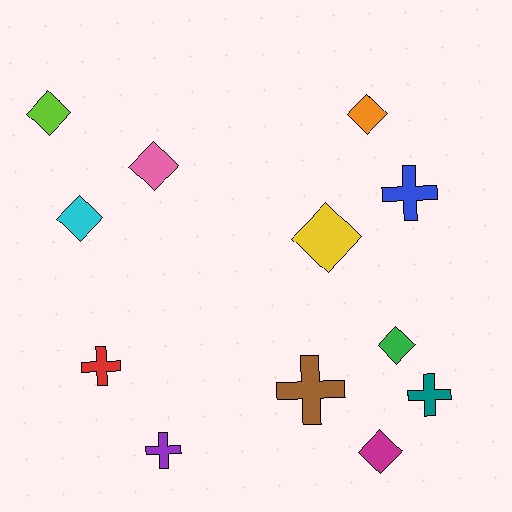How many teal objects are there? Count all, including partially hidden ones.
There is 1 teal object.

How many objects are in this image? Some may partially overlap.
There are 12 objects.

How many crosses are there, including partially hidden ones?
There are 5 crosses.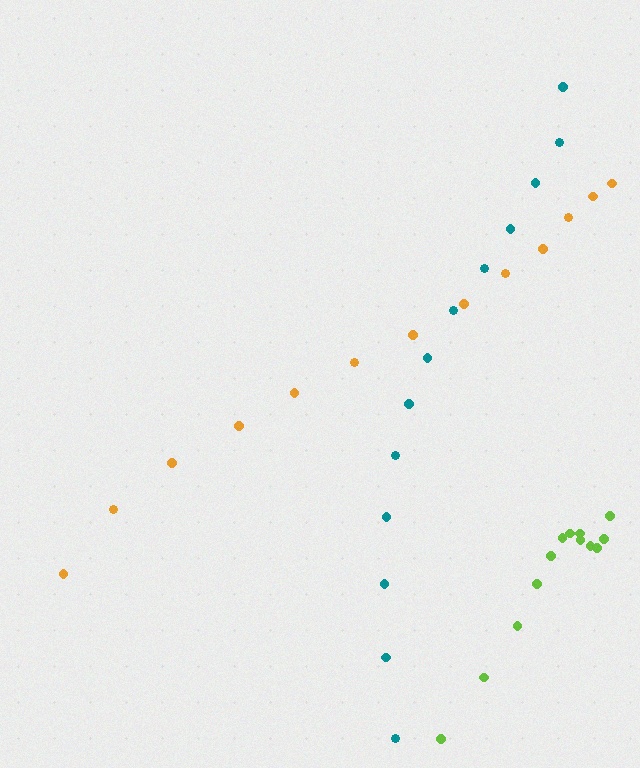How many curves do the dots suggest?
There are 3 distinct paths.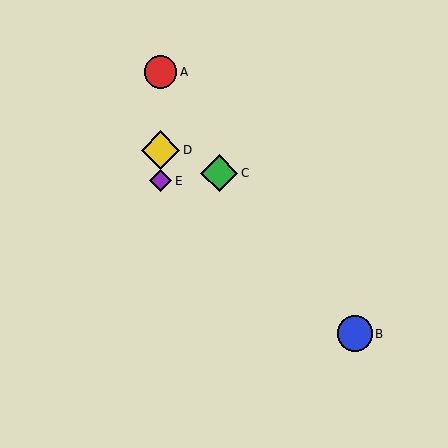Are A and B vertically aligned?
No, A is at x≈160 and B is at x≈355.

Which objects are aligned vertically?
Objects A, D, E are aligned vertically.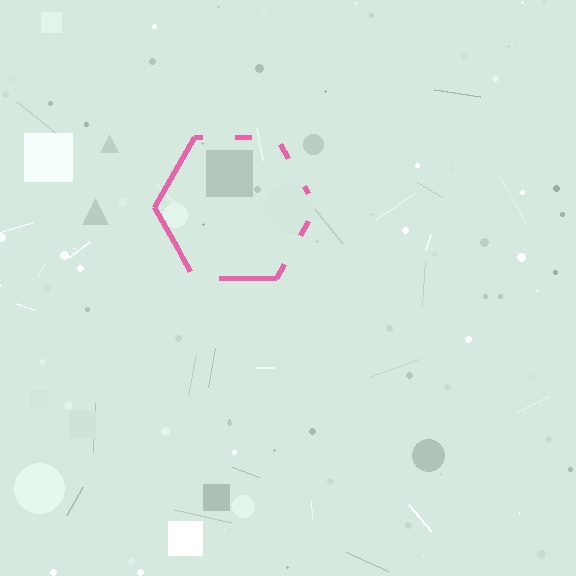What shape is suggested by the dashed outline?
The dashed outline suggests a hexagon.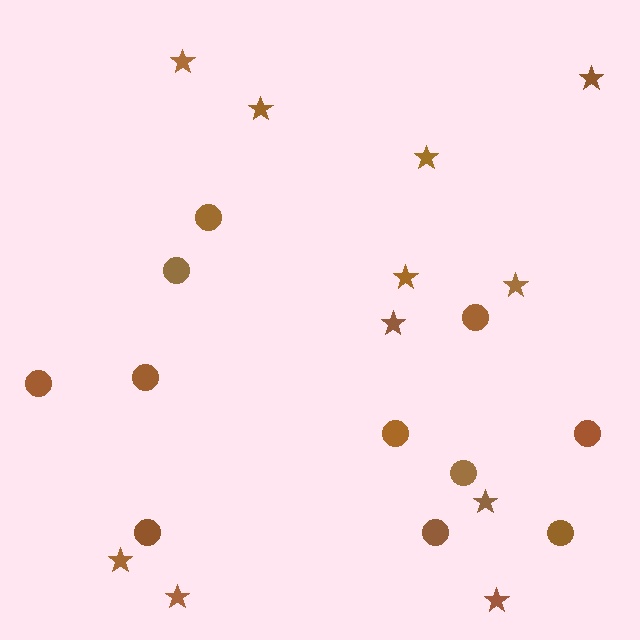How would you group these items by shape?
There are 2 groups: one group of circles (11) and one group of stars (11).